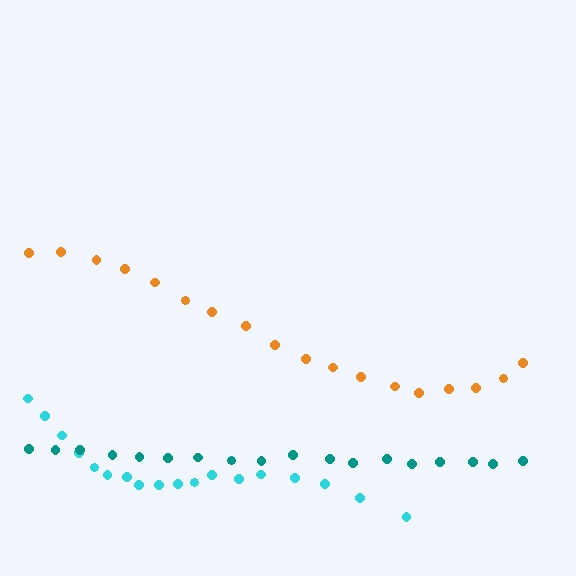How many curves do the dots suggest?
There are 3 distinct paths.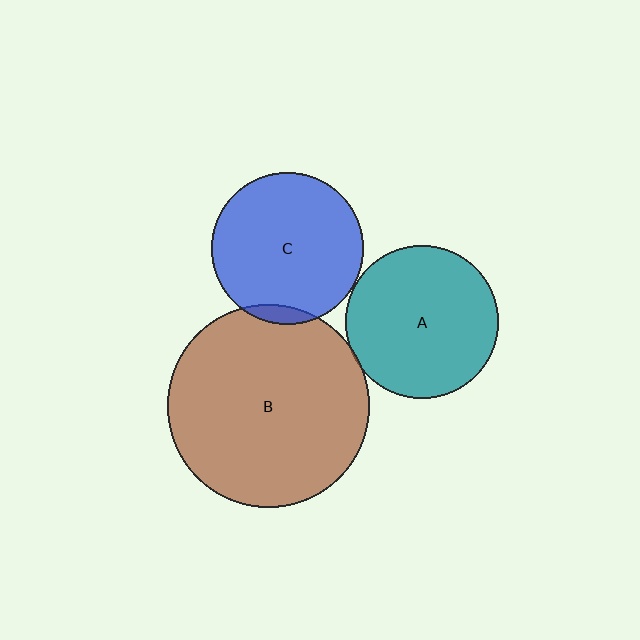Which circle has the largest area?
Circle B (brown).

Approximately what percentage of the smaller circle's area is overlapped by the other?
Approximately 5%.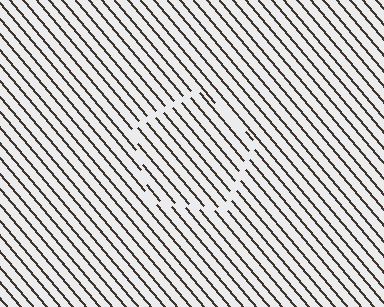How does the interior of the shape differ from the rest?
The interior of the shape contains the same grating, shifted by half a period — the contour is defined by the phase discontinuity where line-ends from the inner and outer gratings abut.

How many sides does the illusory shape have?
5 sides — the line-ends trace a pentagon.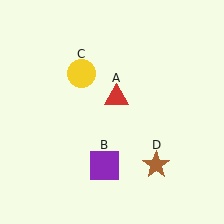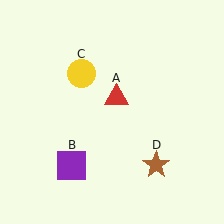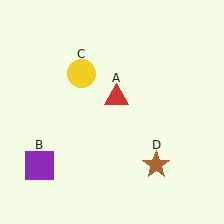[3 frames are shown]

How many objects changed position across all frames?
1 object changed position: purple square (object B).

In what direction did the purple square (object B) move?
The purple square (object B) moved left.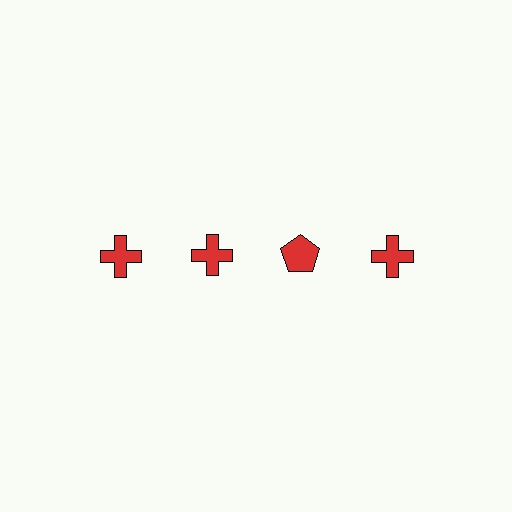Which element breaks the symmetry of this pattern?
The red pentagon in the top row, center column breaks the symmetry. All other shapes are red crosses.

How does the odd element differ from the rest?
It has a different shape: pentagon instead of cross.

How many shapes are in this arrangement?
There are 4 shapes arranged in a grid pattern.